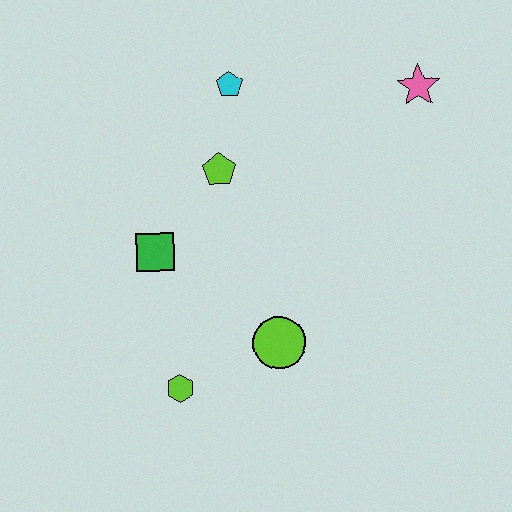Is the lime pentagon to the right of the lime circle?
No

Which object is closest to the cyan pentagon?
The lime pentagon is closest to the cyan pentagon.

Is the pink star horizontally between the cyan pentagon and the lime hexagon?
No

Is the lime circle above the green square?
No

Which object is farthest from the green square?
The pink star is farthest from the green square.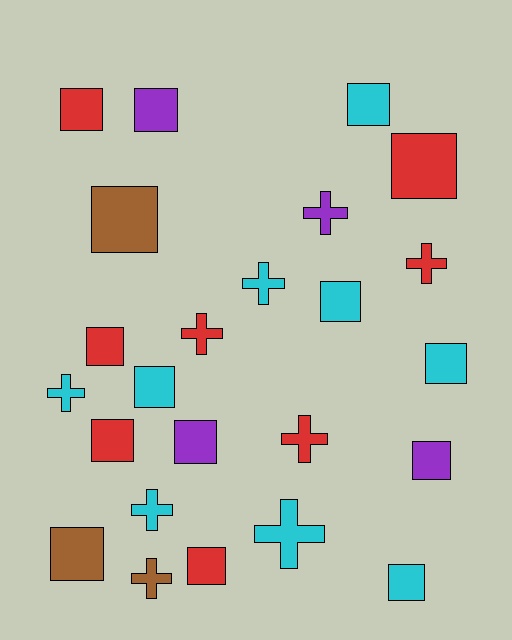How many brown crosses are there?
There is 1 brown cross.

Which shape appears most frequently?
Square, with 15 objects.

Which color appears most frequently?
Cyan, with 9 objects.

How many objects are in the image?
There are 24 objects.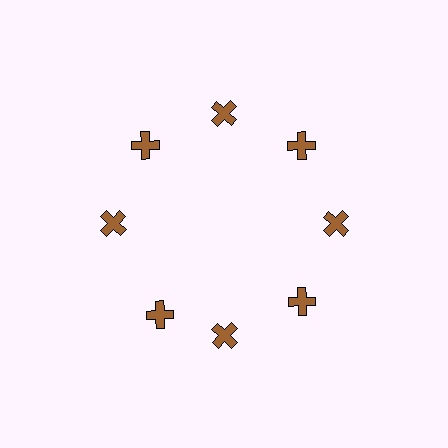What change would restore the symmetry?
The symmetry would be restored by rotating it back into even spacing with its neighbors so that all 8 crosses sit at equal angles and equal distance from the center.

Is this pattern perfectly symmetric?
No. The 8 brown crosses are arranged in a ring, but one element near the 8 o'clock position is rotated out of alignment along the ring, breaking the 8-fold rotational symmetry.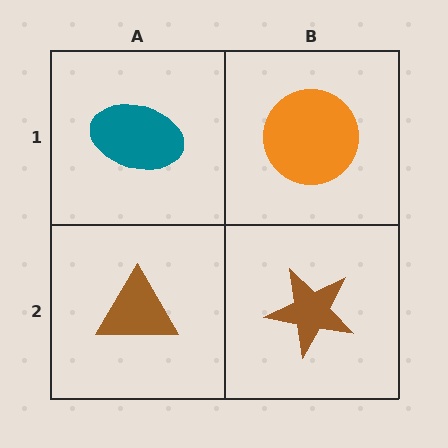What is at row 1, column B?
An orange circle.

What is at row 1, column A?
A teal ellipse.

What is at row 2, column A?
A brown triangle.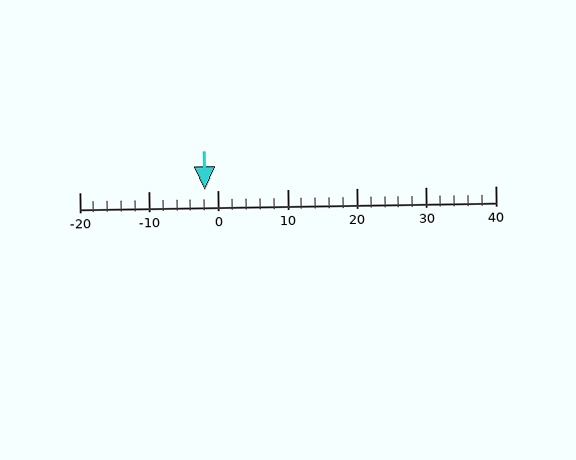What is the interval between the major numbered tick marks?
The major tick marks are spaced 10 units apart.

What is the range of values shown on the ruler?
The ruler shows values from -20 to 40.